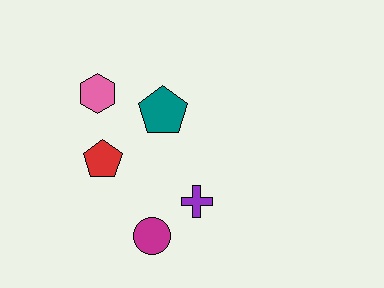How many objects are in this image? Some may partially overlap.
There are 5 objects.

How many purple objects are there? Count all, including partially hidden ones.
There is 1 purple object.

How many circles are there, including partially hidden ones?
There is 1 circle.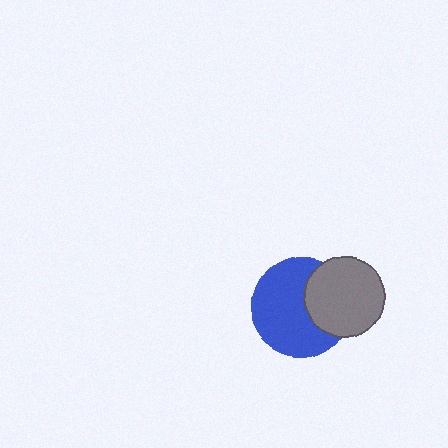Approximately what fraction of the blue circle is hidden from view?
Roughly 33% of the blue circle is hidden behind the gray circle.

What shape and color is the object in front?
The object in front is a gray circle.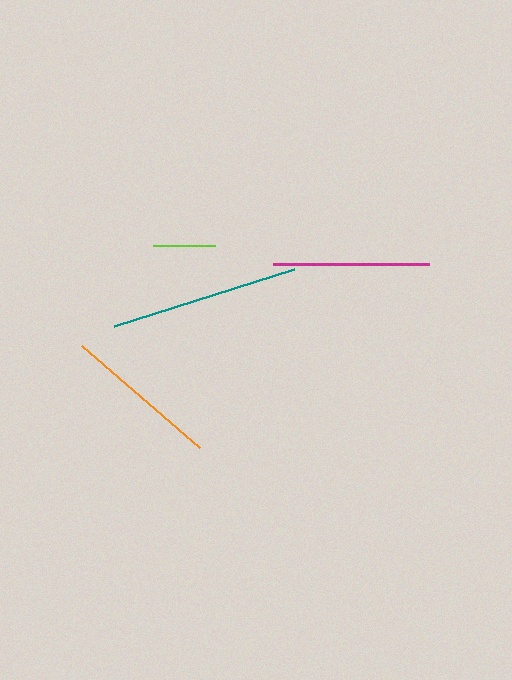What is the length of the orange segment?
The orange segment is approximately 155 pixels long.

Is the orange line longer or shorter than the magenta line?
The orange line is longer than the magenta line.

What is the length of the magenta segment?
The magenta segment is approximately 155 pixels long.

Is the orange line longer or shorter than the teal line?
The teal line is longer than the orange line.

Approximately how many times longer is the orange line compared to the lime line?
The orange line is approximately 2.5 times the length of the lime line.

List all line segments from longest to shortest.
From longest to shortest: teal, orange, magenta, lime.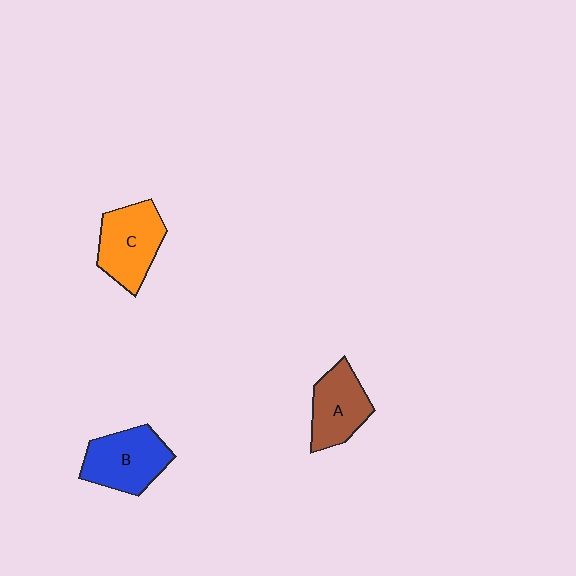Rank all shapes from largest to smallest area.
From largest to smallest: B (blue), C (orange), A (brown).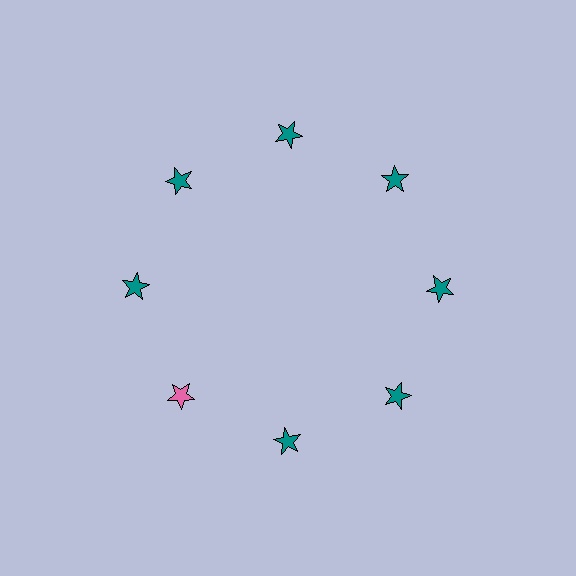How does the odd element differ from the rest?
It has a different color: pink instead of teal.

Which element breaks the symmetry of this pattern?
The pink star at roughly the 8 o'clock position breaks the symmetry. All other shapes are teal stars.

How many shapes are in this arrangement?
There are 8 shapes arranged in a ring pattern.